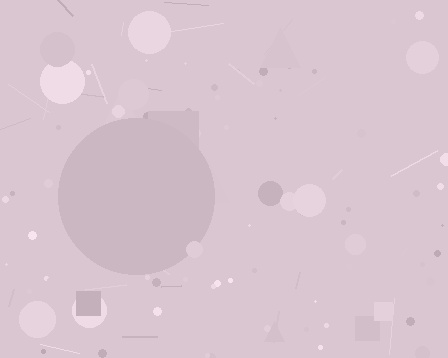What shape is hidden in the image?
A circle is hidden in the image.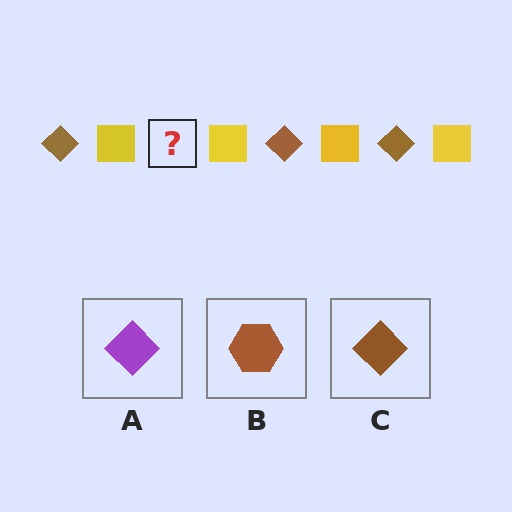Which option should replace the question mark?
Option C.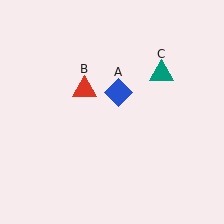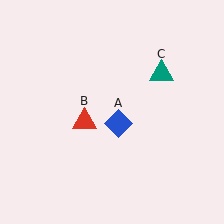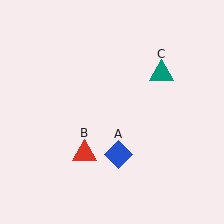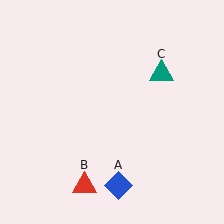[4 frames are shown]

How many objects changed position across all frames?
2 objects changed position: blue diamond (object A), red triangle (object B).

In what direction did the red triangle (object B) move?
The red triangle (object B) moved down.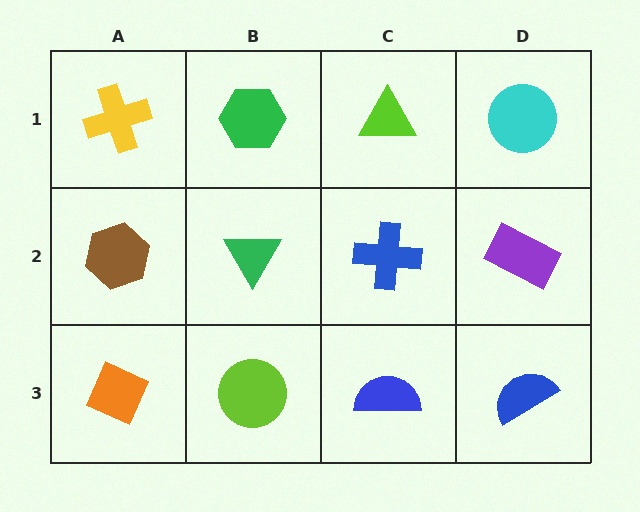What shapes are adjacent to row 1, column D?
A purple rectangle (row 2, column D), a lime triangle (row 1, column C).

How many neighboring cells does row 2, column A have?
3.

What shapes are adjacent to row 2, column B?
A green hexagon (row 1, column B), a lime circle (row 3, column B), a brown hexagon (row 2, column A), a blue cross (row 2, column C).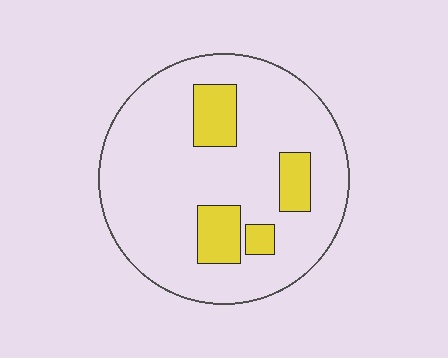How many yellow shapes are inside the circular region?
4.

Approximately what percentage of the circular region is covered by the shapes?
Approximately 15%.